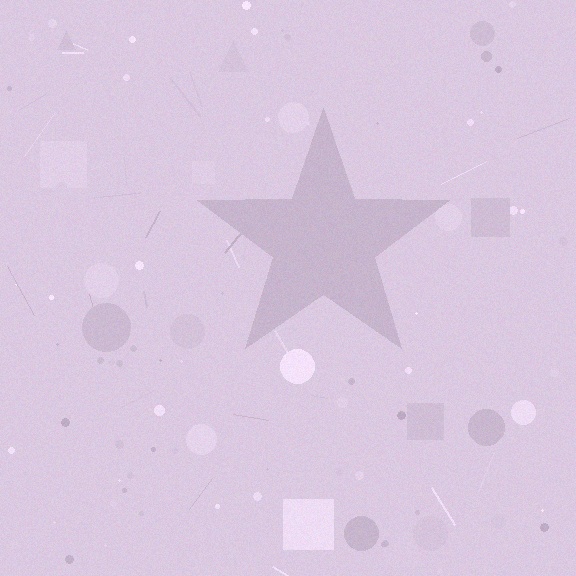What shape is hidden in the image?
A star is hidden in the image.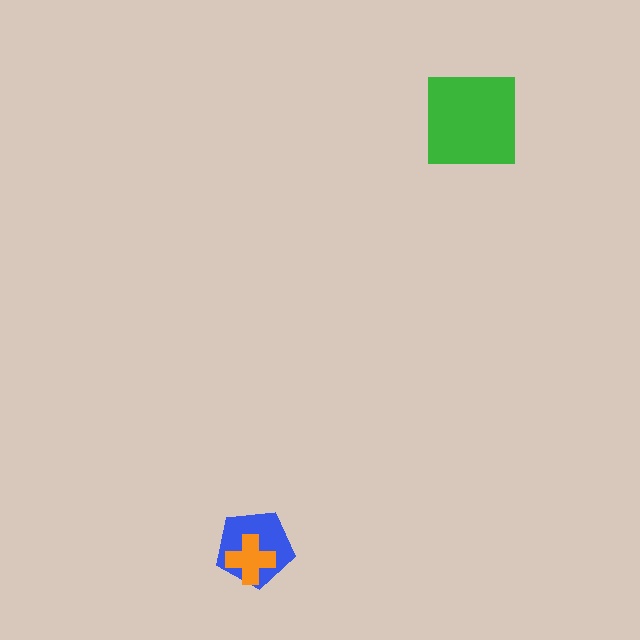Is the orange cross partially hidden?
No, no other shape covers it.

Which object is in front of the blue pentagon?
The orange cross is in front of the blue pentagon.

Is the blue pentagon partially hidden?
Yes, it is partially covered by another shape.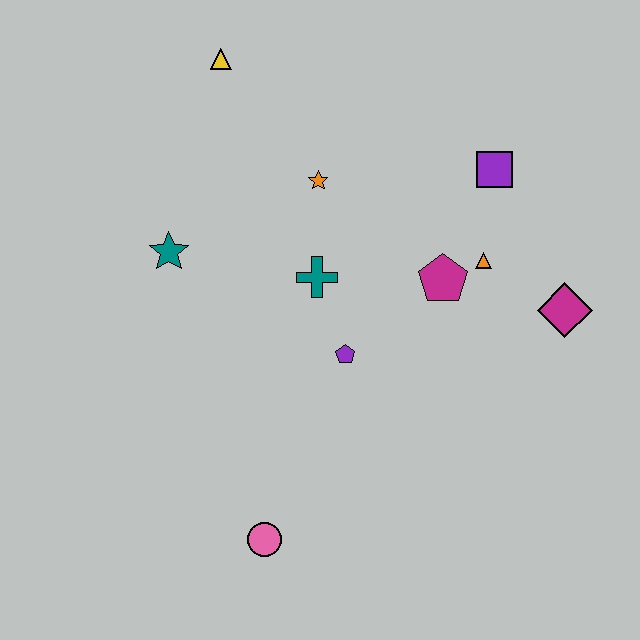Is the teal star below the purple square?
Yes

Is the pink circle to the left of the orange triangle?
Yes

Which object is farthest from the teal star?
The magenta diamond is farthest from the teal star.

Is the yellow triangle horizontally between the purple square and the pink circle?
No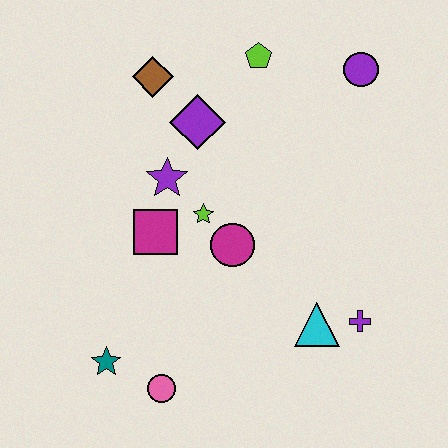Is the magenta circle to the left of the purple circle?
Yes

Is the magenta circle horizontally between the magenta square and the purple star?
No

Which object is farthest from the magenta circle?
The purple circle is farthest from the magenta circle.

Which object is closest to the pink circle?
The teal star is closest to the pink circle.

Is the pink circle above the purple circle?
No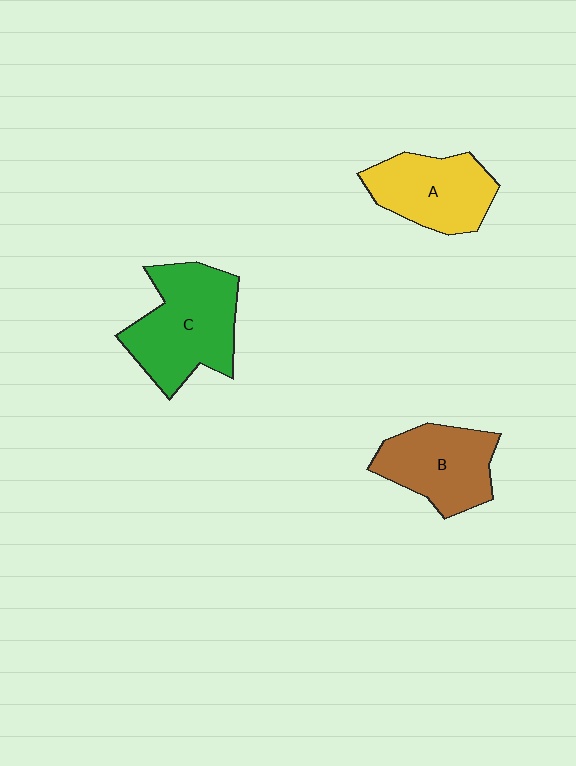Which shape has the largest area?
Shape C (green).